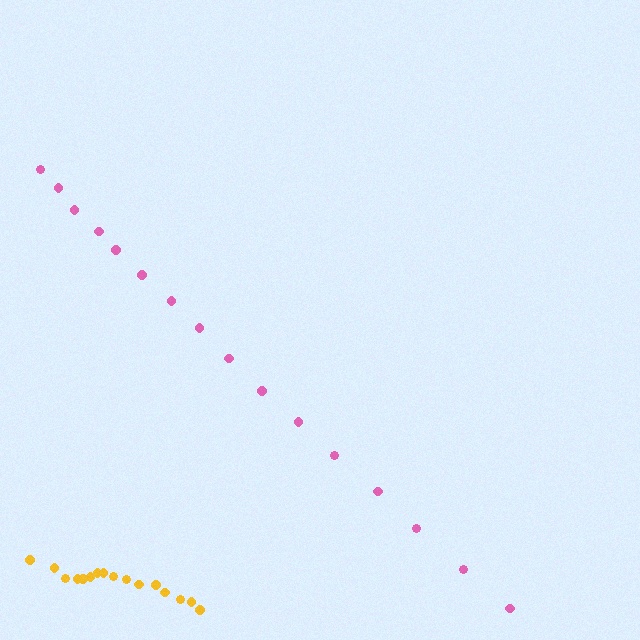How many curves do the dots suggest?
There are 2 distinct paths.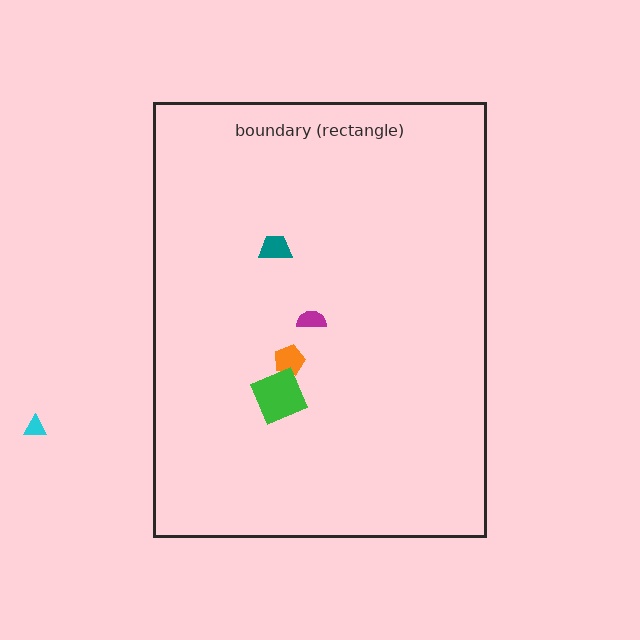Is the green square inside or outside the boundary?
Inside.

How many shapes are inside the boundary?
4 inside, 1 outside.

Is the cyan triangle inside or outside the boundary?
Outside.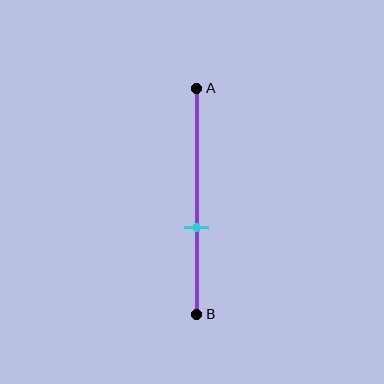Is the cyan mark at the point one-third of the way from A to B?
No, the mark is at about 60% from A, not at the 33% one-third point.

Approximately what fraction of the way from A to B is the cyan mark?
The cyan mark is approximately 60% of the way from A to B.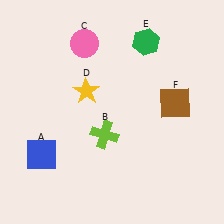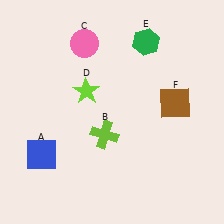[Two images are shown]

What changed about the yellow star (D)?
In Image 1, D is yellow. In Image 2, it changed to lime.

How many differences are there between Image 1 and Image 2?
There is 1 difference between the two images.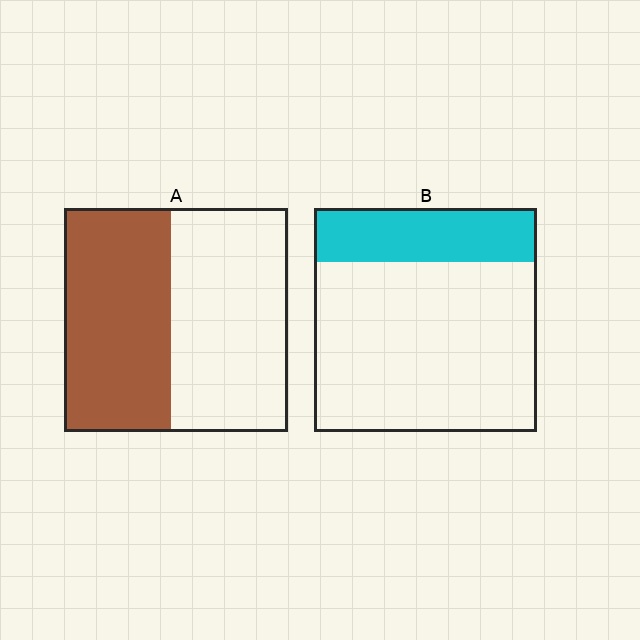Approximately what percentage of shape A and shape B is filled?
A is approximately 50% and B is approximately 25%.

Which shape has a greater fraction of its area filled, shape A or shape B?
Shape A.